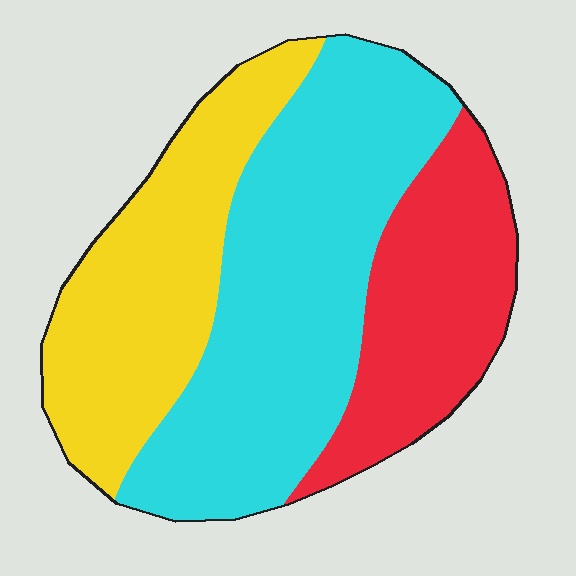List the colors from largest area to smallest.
From largest to smallest: cyan, yellow, red.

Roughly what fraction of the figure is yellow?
Yellow covers 30% of the figure.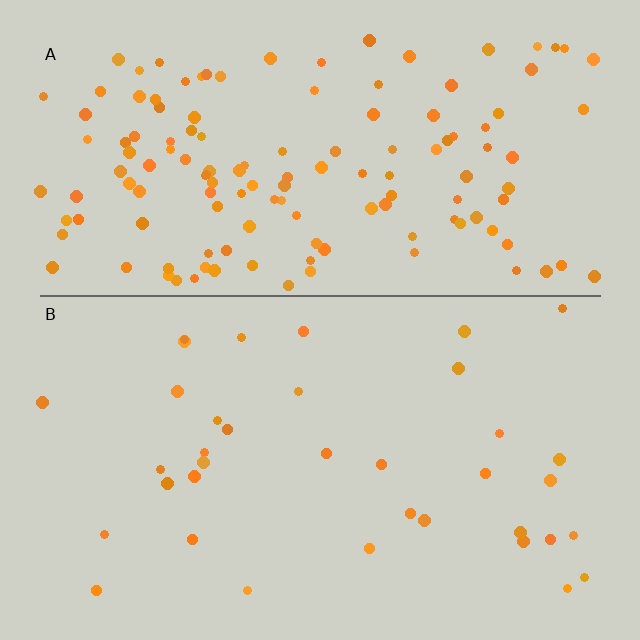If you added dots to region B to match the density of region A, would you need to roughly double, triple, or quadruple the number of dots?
Approximately quadruple.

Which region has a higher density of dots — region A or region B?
A (the top).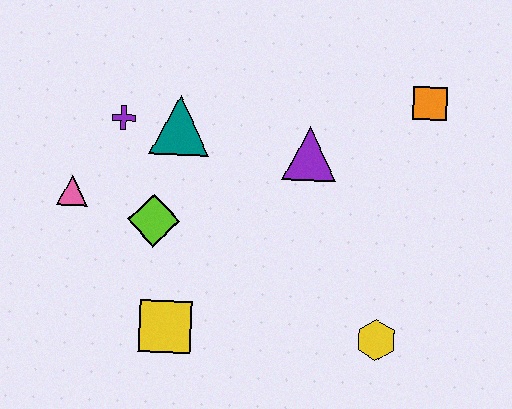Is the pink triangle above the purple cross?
No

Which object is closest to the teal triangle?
The purple cross is closest to the teal triangle.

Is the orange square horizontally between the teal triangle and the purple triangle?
No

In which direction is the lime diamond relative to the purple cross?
The lime diamond is below the purple cross.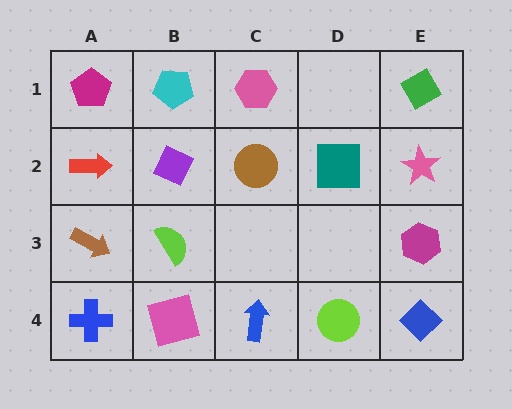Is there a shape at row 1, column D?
No, that cell is empty.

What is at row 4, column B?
A pink square.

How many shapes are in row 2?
5 shapes.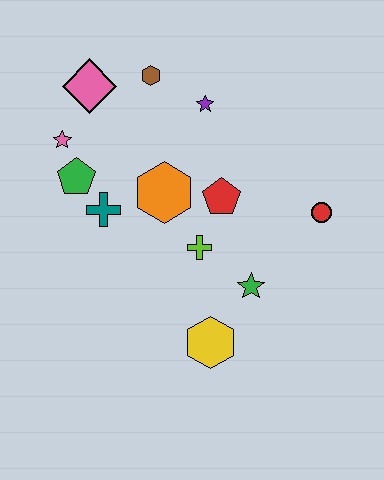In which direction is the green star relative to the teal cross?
The green star is to the right of the teal cross.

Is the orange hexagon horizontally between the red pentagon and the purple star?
No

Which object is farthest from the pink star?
The red circle is farthest from the pink star.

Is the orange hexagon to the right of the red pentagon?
No